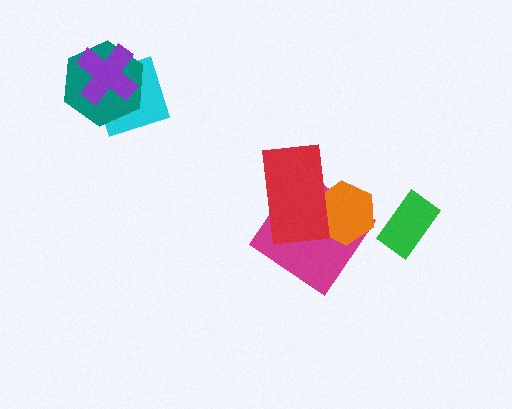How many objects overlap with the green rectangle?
0 objects overlap with the green rectangle.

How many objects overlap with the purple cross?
2 objects overlap with the purple cross.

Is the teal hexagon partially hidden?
Yes, it is partially covered by another shape.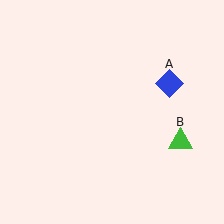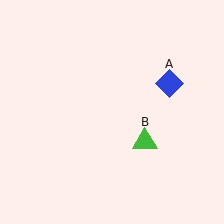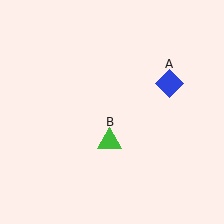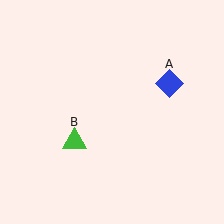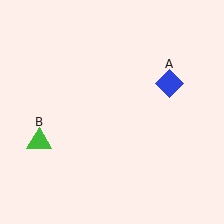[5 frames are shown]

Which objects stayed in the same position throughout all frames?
Blue diamond (object A) remained stationary.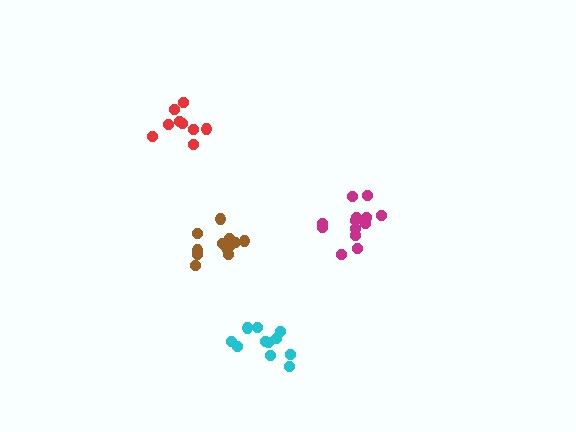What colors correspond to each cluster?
The clusters are colored: brown, red, cyan, magenta.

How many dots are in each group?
Group 1: 12 dots, Group 2: 9 dots, Group 3: 11 dots, Group 4: 13 dots (45 total).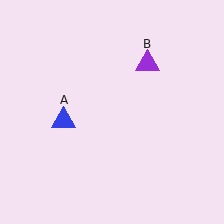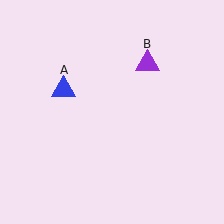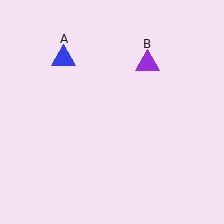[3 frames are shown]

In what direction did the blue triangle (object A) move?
The blue triangle (object A) moved up.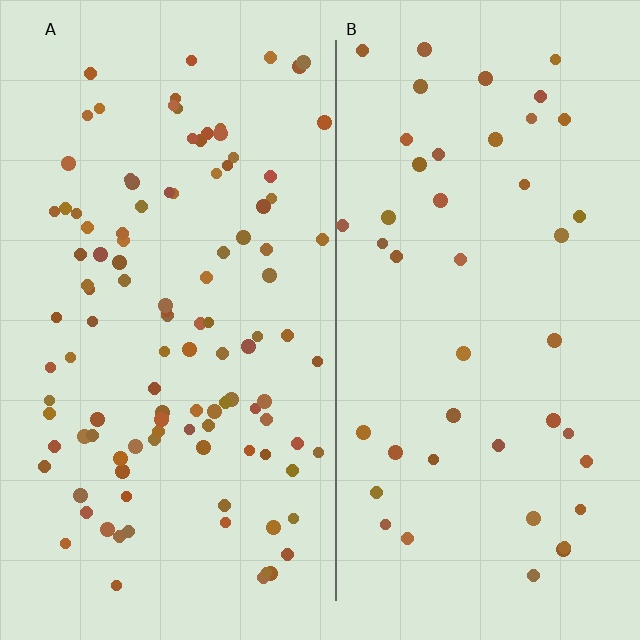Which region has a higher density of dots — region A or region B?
A (the left).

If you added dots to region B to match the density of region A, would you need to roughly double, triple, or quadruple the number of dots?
Approximately double.